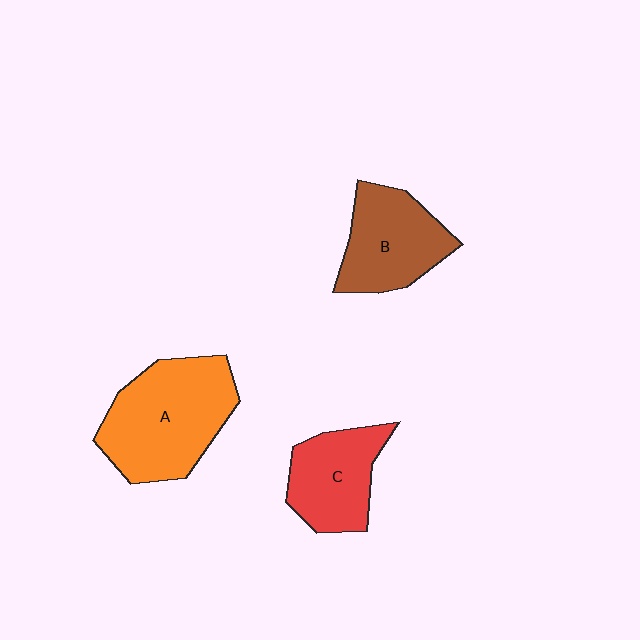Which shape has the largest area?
Shape A (orange).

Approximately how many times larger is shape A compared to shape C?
Approximately 1.6 times.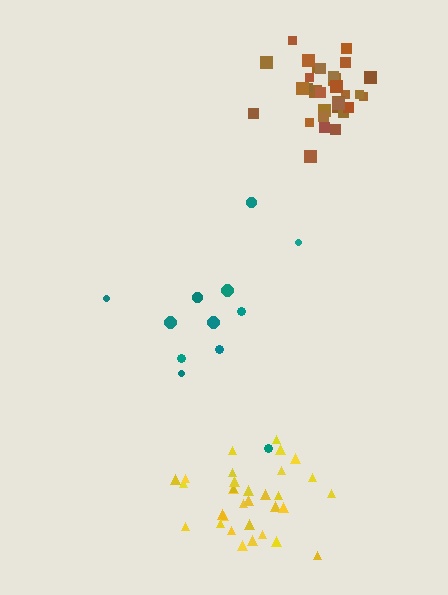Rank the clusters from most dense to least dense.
brown, yellow, teal.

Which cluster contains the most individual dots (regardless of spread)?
Yellow (32).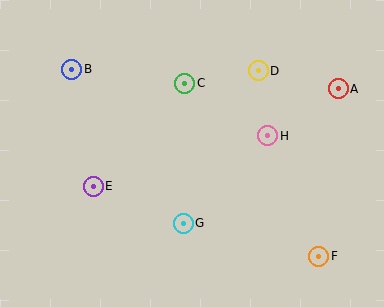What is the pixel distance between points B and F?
The distance between B and F is 310 pixels.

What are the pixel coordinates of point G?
Point G is at (183, 223).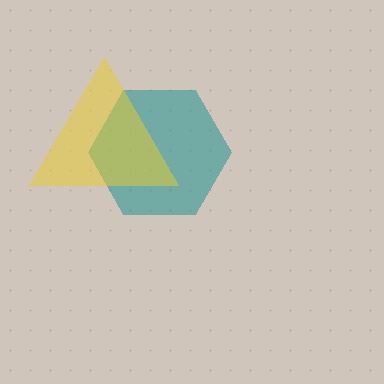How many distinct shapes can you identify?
There are 2 distinct shapes: a teal hexagon, a yellow triangle.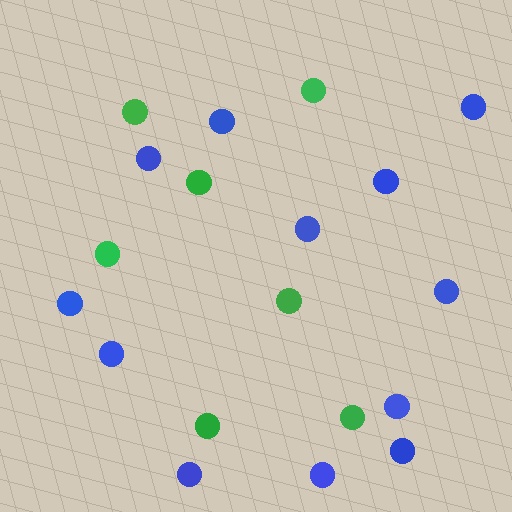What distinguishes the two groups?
There are 2 groups: one group of green circles (7) and one group of blue circles (12).